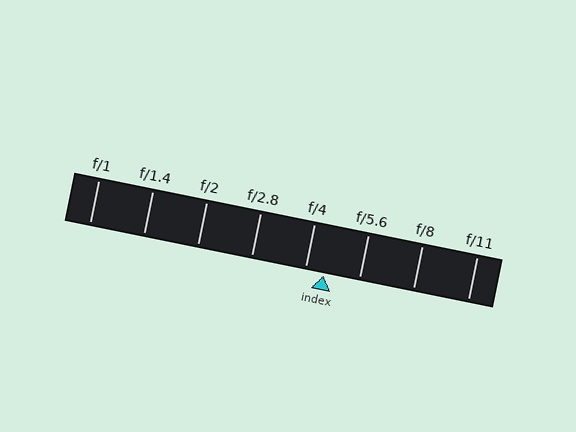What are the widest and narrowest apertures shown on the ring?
The widest aperture shown is f/1 and the narrowest is f/11.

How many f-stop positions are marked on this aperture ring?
There are 8 f-stop positions marked.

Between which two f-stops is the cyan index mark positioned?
The index mark is between f/4 and f/5.6.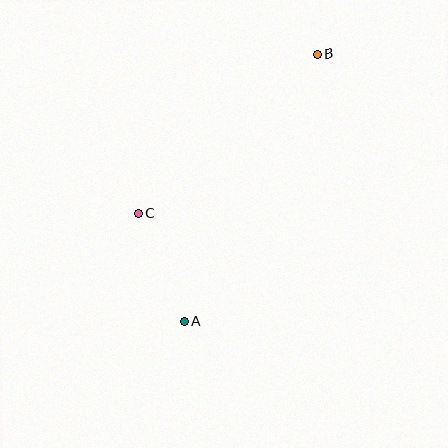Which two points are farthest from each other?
Points A and B are farthest from each other.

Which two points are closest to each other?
Points A and C are closest to each other.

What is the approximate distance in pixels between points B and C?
The distance between B and C is approximately 240 pixels.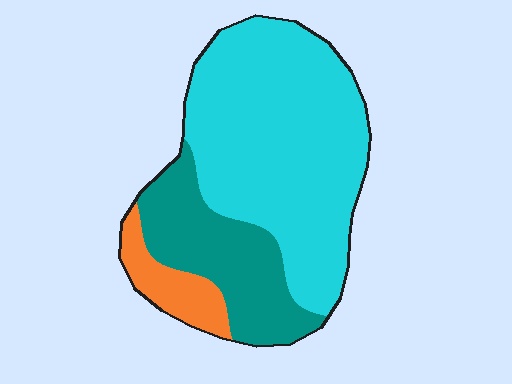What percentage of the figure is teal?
Teal covers about 25% of the figure.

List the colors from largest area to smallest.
From largest to smallest: cyan, teal, orange.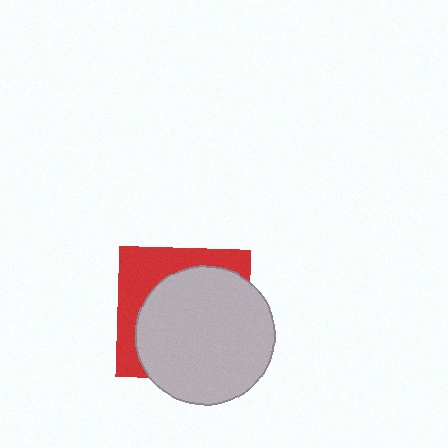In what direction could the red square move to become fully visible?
The red square could move toward the upper-left. That would shift it out from behind the light gray circle entirely.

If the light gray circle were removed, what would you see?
You would see the complete red square.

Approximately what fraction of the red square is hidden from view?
Roughly 67% of the red square is hidden behind the light gray circle.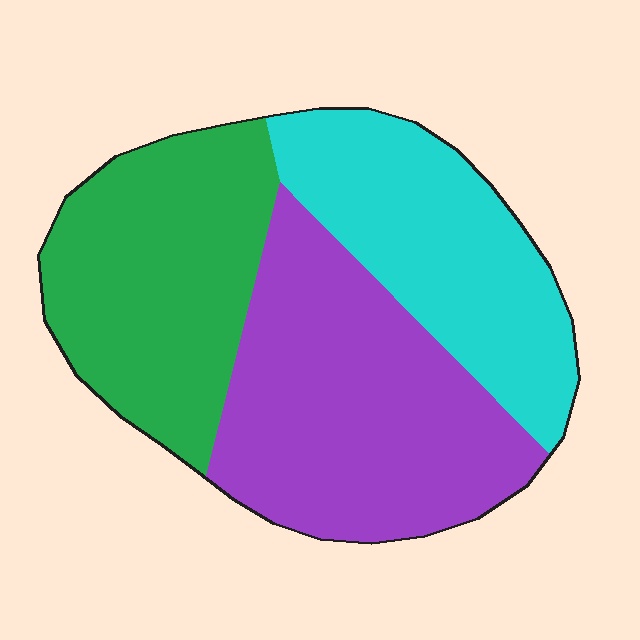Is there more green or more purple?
Purple.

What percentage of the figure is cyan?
Cyan covers roughly 30% of the figure.